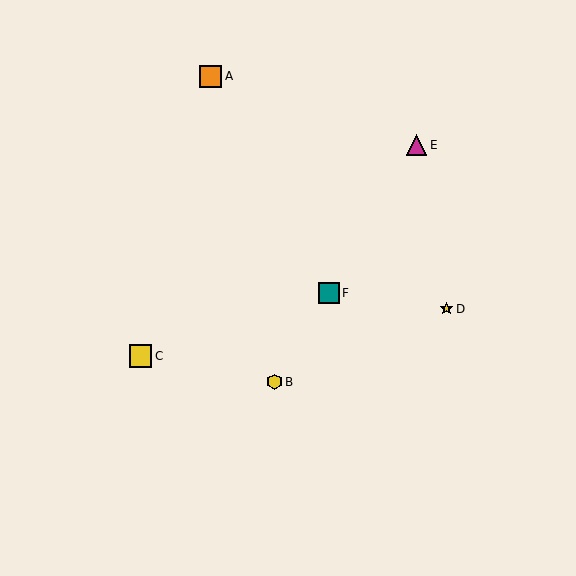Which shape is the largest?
The yellow square (labeled C) is the largest.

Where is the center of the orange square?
The center of the orange square is at (211, 76).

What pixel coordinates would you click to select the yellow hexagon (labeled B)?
Click at (275, 382) to select the yellow hexagon B.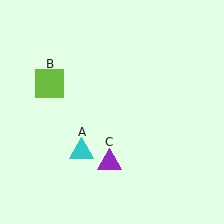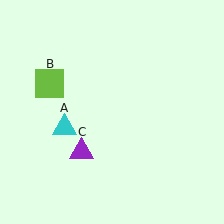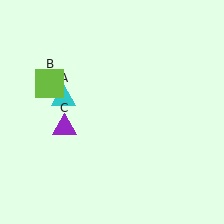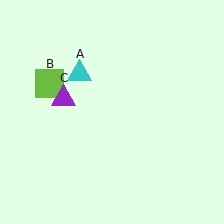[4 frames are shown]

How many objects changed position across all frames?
2 objects changed position: cyan triangle (object A), purple triangle (object C).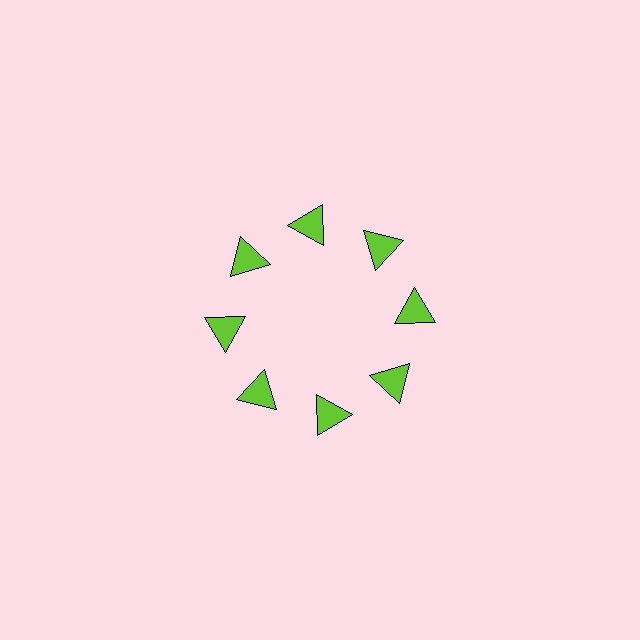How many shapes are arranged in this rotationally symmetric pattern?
There are 8 shapes, arranged in 8 groups of 1.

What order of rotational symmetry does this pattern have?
This pattern has 8-fold rotational symmetry.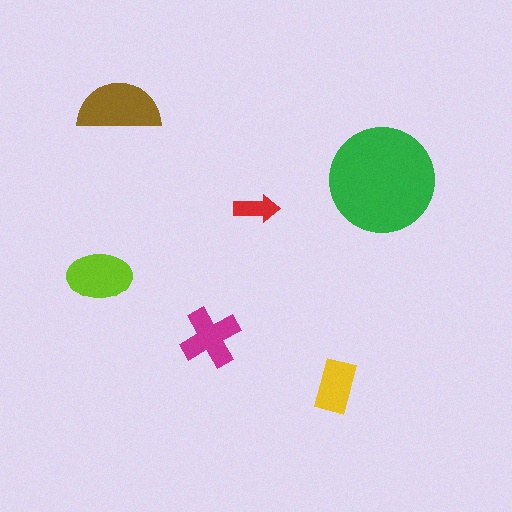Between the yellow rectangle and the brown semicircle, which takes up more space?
The brown semicircle.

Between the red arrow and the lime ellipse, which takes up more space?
The lime ellipse.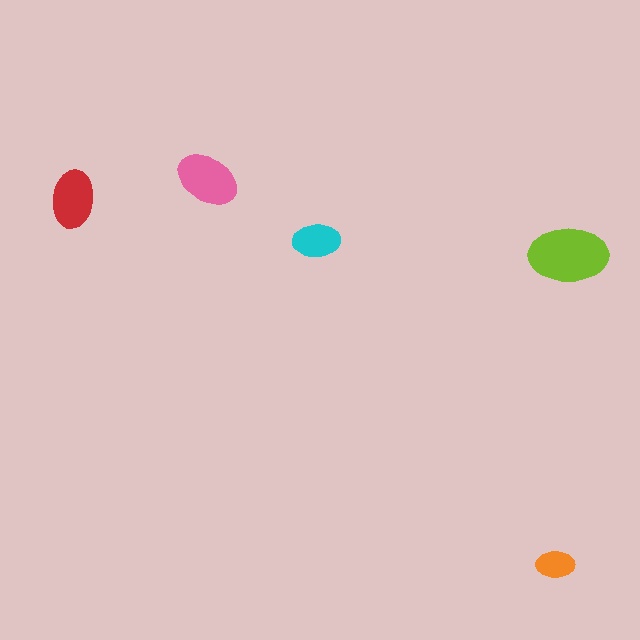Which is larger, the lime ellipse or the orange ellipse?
The lime one.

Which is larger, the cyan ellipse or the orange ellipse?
The cyan one.